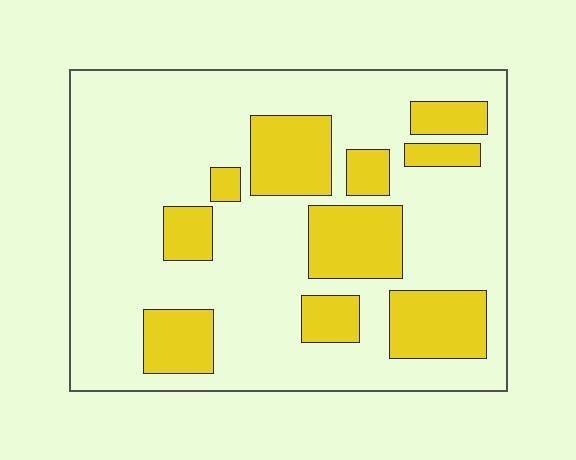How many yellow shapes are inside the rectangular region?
10.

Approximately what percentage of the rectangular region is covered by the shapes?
Approximately 25%.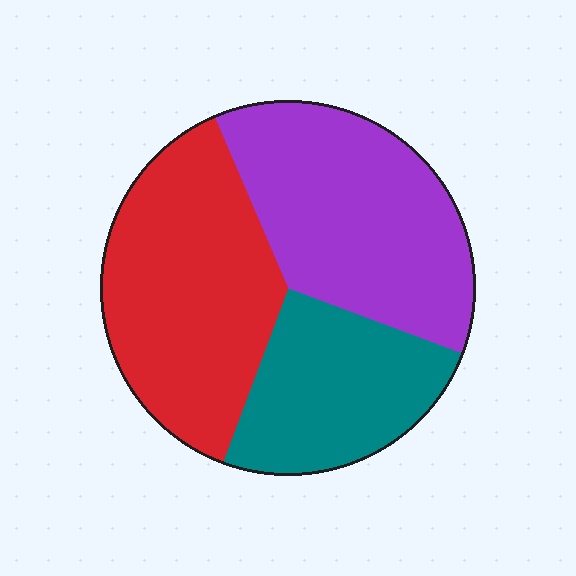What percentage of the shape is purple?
Purple takes up about three eighths (3/8) of the shape.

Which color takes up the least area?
Teal, at roughly 25%.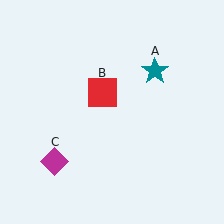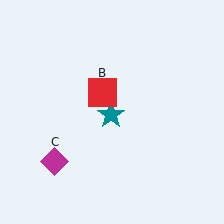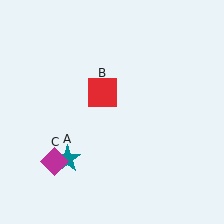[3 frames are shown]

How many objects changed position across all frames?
1 object changed position: teal star (object A).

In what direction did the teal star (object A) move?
The teal star (object A) moved down and to the left.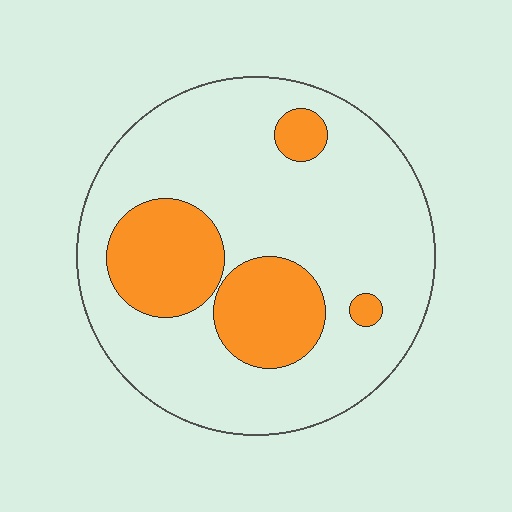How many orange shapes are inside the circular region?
4.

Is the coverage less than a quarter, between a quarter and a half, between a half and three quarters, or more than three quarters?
Less than a quarter.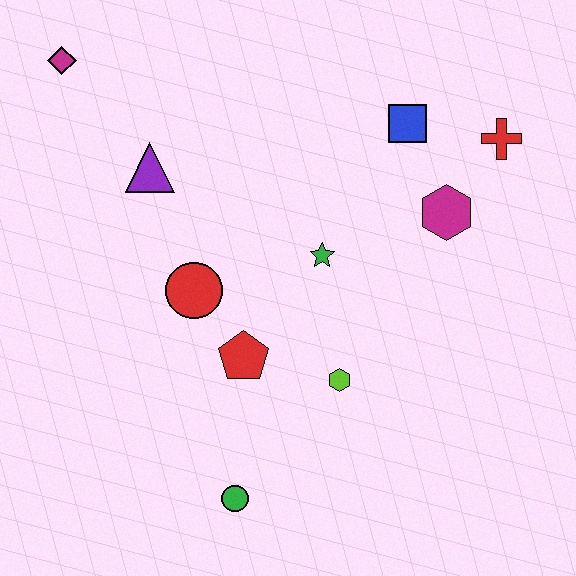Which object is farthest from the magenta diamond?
The green circle is farthest from the magenta diamond.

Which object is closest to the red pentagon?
The red circle is closest to the red pentagon.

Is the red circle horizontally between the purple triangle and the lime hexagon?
Yes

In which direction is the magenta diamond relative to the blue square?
The magenta diamond is to the left of the blue square.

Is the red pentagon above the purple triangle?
No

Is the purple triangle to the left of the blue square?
Yes